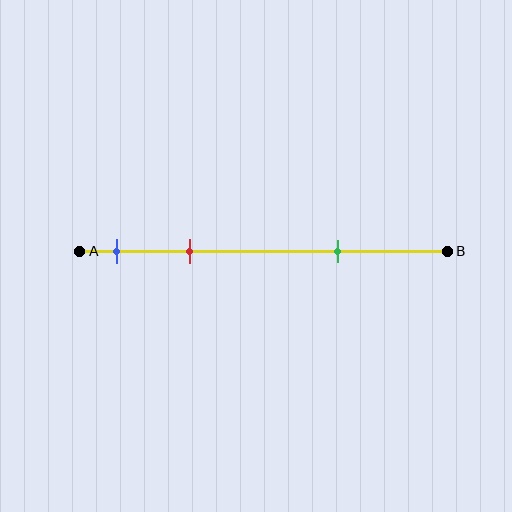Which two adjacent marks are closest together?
The blue and red marks are the closest adjacent pair.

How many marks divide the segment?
There are 3 marks dividing the segment.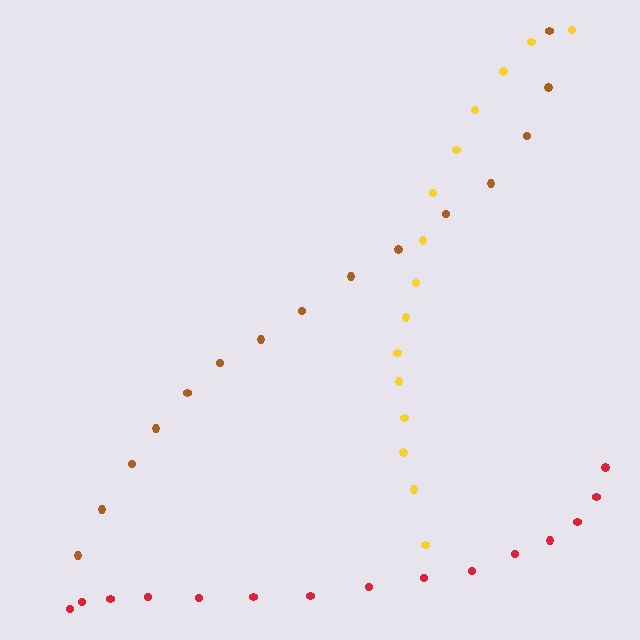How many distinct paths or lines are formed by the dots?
There are 3 distinct paths.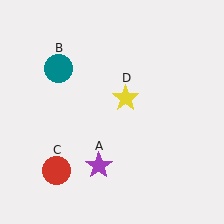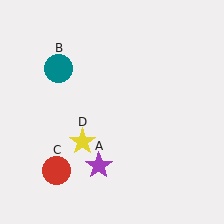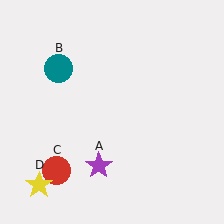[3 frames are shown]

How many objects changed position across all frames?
1 object changed position: yellow star (object D).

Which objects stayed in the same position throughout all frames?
Purple star (object A) and teal circle (object B) and red circle (object C) remained stationary.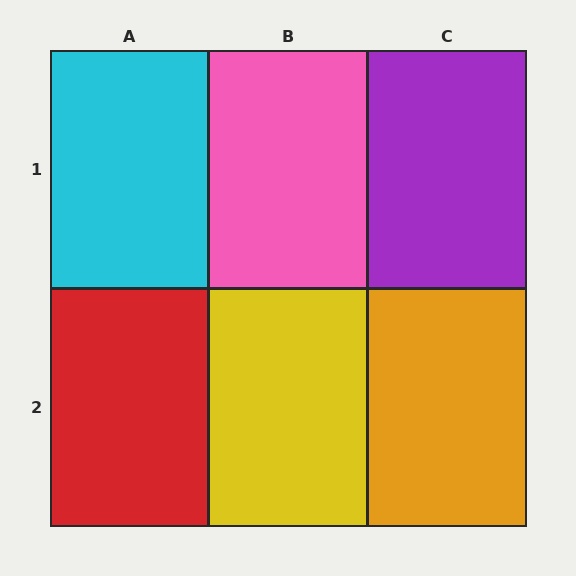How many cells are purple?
1 cell is purple.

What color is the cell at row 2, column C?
Orange.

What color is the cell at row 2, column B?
Yellow.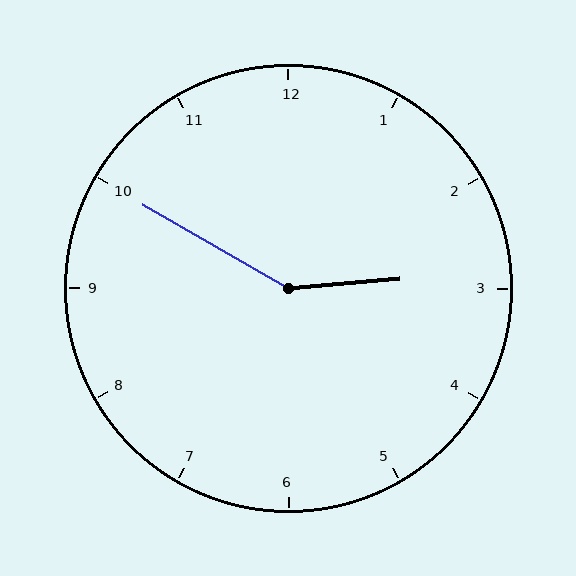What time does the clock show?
2:50.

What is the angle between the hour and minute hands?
Approximately 145 degrees.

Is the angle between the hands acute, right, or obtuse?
It is obtuse.